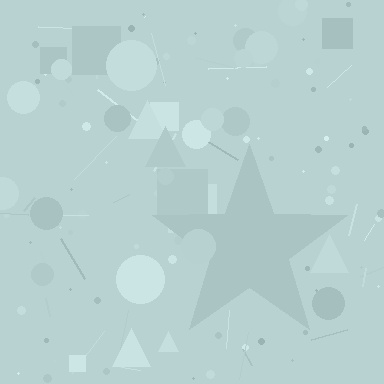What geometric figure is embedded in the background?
A star is embedded in the background.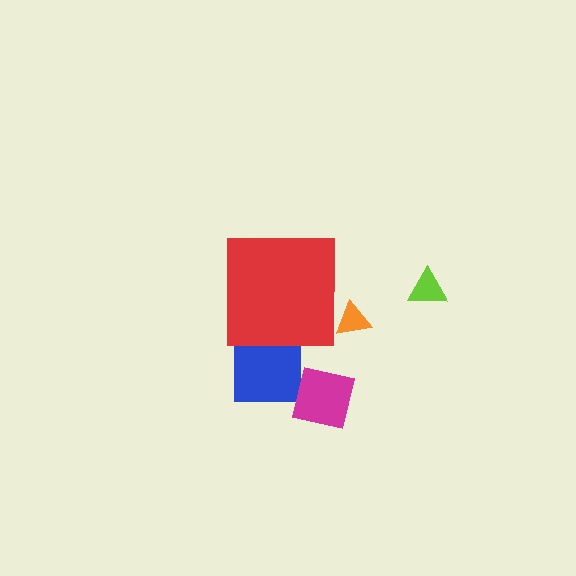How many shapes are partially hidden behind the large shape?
2 shapes are partially hidden.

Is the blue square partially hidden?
Yes, the blue square is partially hidden behind the red square.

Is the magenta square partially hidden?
No, the magenta square is fully visible.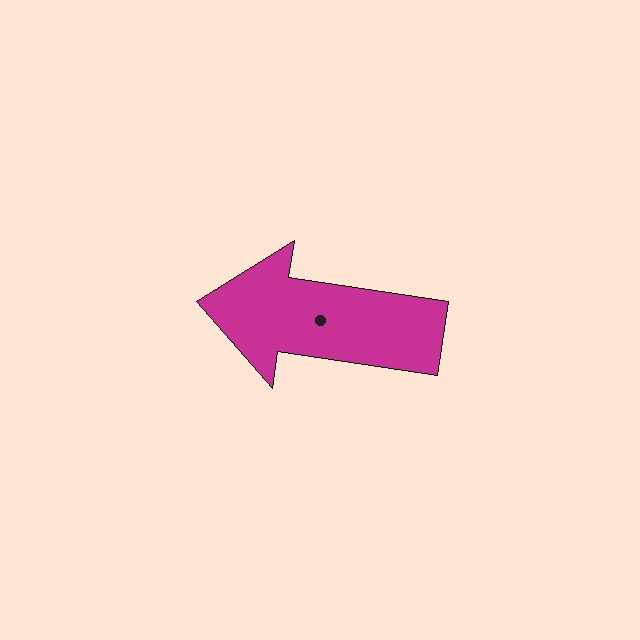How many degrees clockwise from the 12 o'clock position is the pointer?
Approximately 279 degrees.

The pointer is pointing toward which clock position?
Roughly 9 o'clock.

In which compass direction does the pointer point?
West.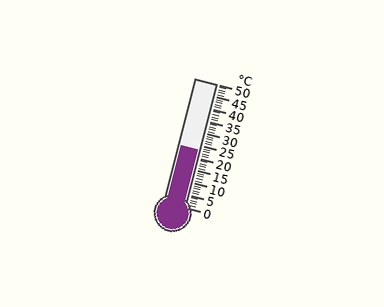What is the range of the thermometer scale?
The thermometer scale ranges from 0°C to 50°C.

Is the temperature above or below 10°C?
The temperature is above 10°C.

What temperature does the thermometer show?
The thermometer shows approximately 23°C.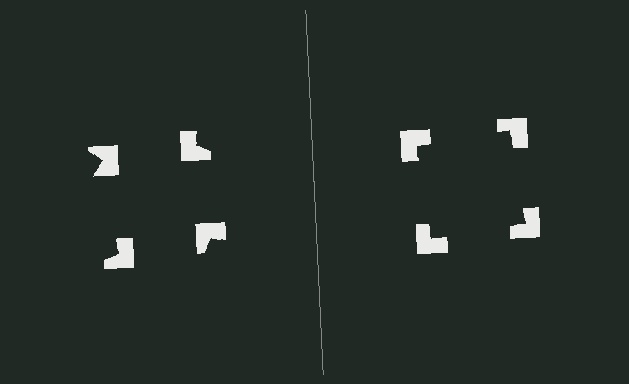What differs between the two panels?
The notched squares are positioned identically on both sides; only the wedge orientations differ. On the right they align to a square; on the left they are misaligned.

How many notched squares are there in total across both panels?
8 — 4 on each side.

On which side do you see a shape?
An illusory square appears on the right side. On the left side the wedge cuts are rotated, so no coherent shape forms.